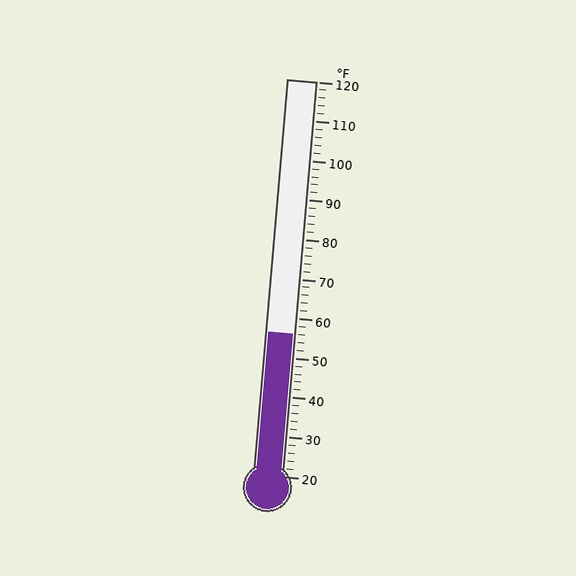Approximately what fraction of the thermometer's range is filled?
The thermometer is filled to approximately 35% of its range.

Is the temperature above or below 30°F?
The temperature is above 30°F.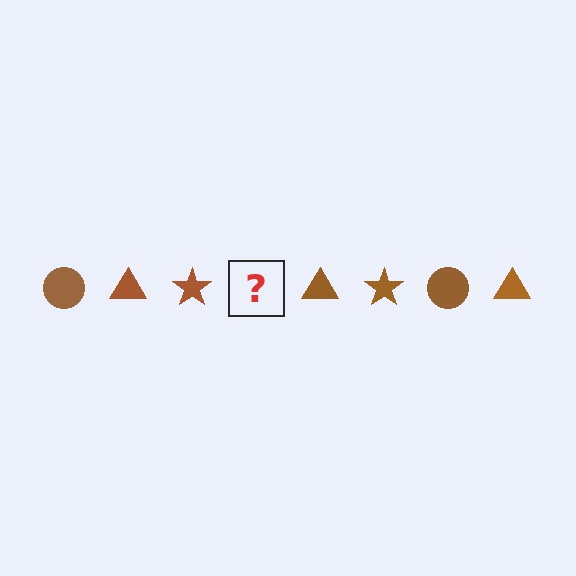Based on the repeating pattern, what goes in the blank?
The blank should be a brown circle.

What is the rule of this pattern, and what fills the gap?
The rule is that the pattern cycles through circle, triangle, star shapes in brown. The gap should be filled with a brown circle.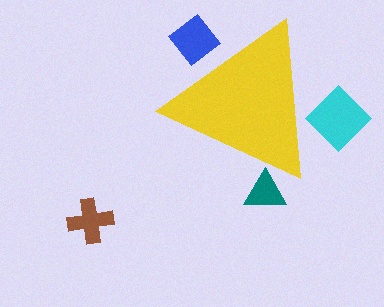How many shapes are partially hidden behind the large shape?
3 shapes are partially hidden.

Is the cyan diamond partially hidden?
Yes, the cyan diamond is partially hidden behind the yellow triangle.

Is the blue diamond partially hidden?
Yes, the blue diamond is partially hidden behind the yellow triangle.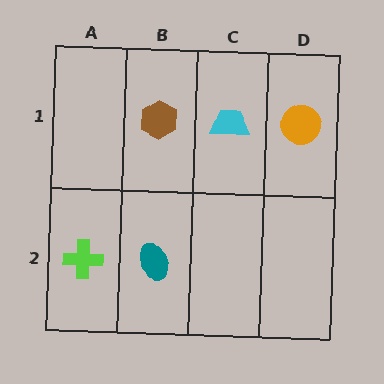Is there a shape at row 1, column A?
No, that cell is empty.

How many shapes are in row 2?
2 shapes.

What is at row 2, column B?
A teal ellipse.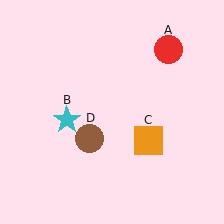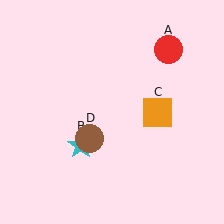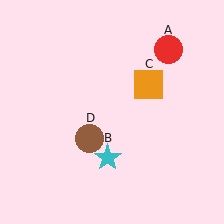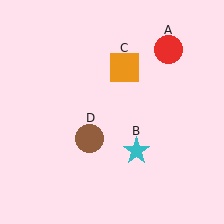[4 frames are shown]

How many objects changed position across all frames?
2 objects changed position: cyan star (object B), orange square (object C).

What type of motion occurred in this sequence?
The cyan star (object B), orange square (object C) rotated counterclockwise around the center of the scene.